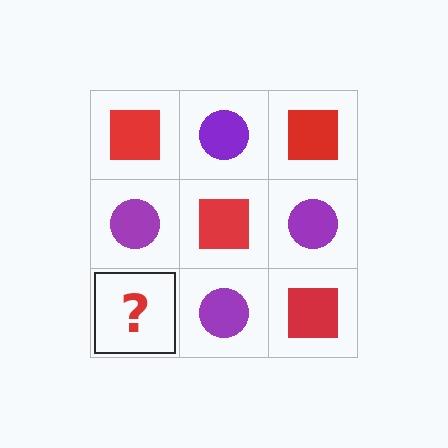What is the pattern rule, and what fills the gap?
The rule is that it alternates red square and purple circle in a checkerboard pattern. The gap should be filled with a red square.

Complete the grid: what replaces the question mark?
The question mark should be replaced with a red square.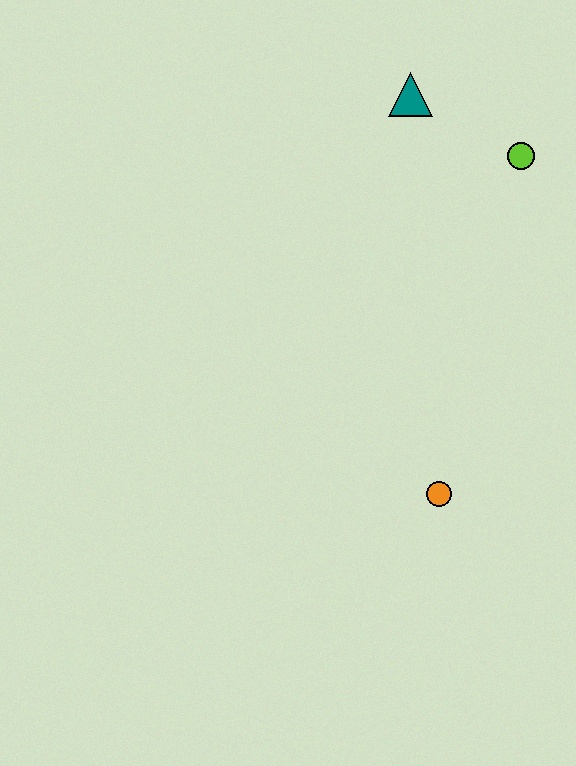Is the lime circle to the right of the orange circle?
Yes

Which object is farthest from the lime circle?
The orange circle is farthest from the lime circle.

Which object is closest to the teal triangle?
The lime circle is closest to the teal triangle.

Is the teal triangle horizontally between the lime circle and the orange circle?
No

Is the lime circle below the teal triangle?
Yes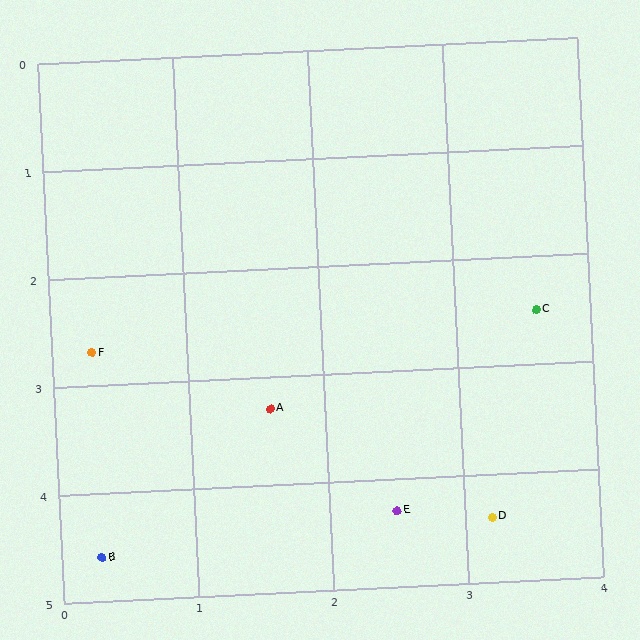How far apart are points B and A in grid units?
Points B and A are about 1.8 grid units apart.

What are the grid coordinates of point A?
Point A is at approximately (1.6, 3.3).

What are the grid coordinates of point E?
Point E is at approximately (2.5, 4.3).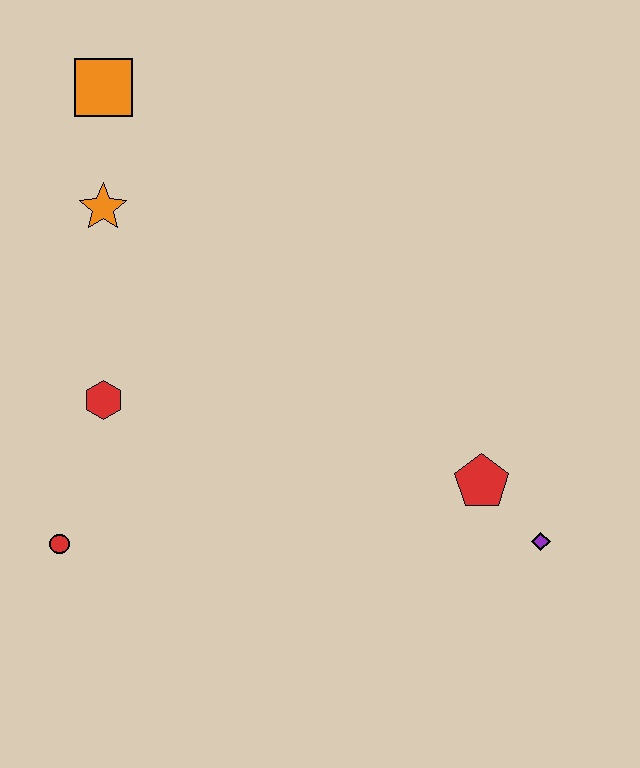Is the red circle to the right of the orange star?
No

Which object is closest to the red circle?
The red hexagon is closest to the red circle.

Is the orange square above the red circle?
Yes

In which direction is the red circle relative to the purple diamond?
The red circle is to the left of the purple diamond.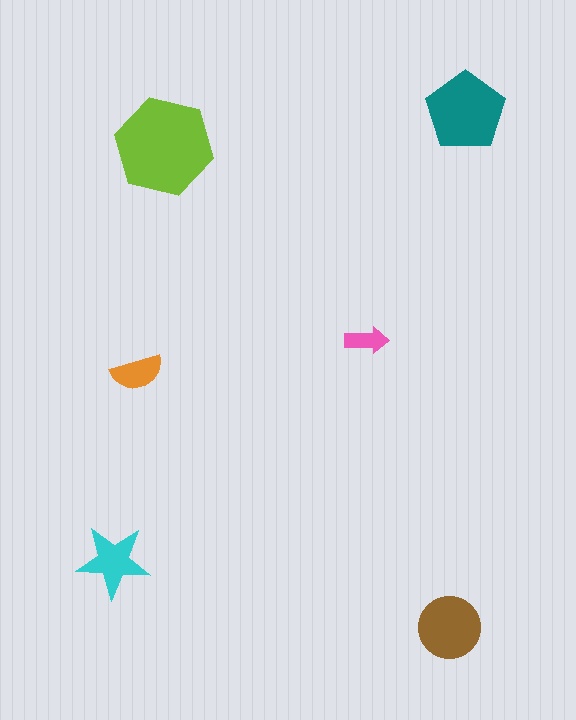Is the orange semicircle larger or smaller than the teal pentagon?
Smaller.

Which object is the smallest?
The pink arrow.